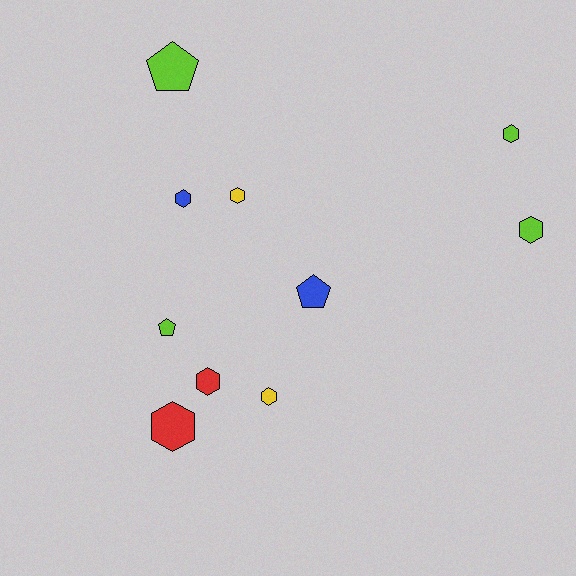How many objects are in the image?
There are 10 objects.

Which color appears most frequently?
Lime, with 4 objects.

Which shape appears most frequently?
Hexagon, with 7 objects.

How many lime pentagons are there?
There are 2 lime pentagons.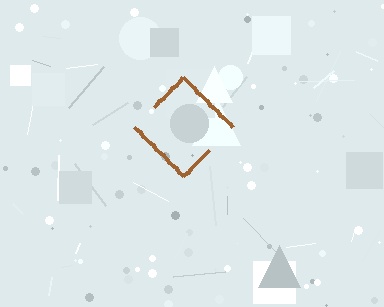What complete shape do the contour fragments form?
The contour fragments form a diamond.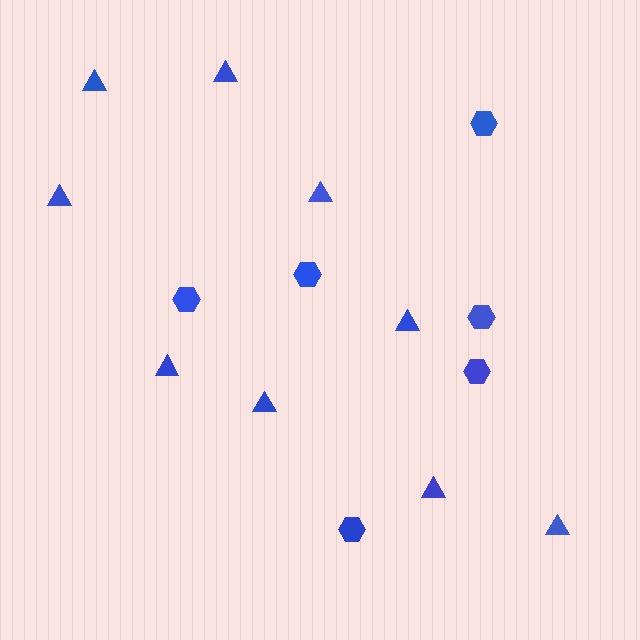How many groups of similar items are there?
There are 2 groups: one group of hexagons (6) and one group of triangles (9).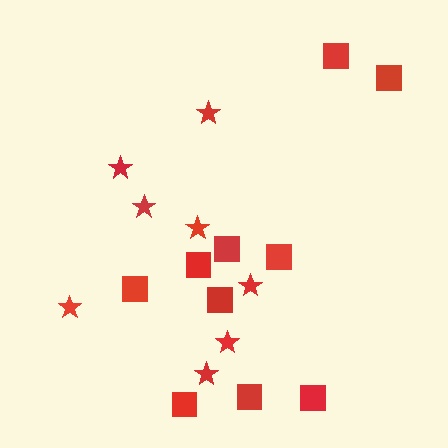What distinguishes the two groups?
There are 2 groups: one group of stars (8) and one group of squares (10).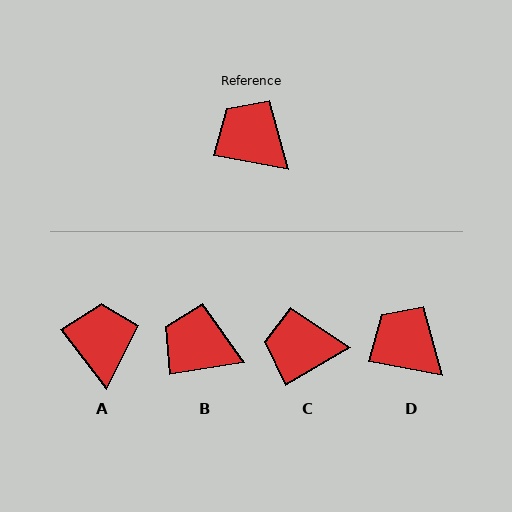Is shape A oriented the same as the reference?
No, it is off by about 42 degrees.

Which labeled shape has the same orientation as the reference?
D.